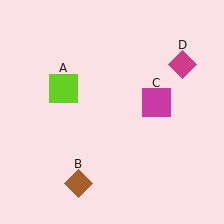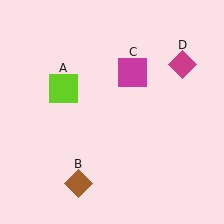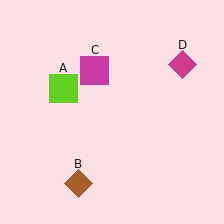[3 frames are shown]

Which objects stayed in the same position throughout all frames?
Lime square (object A) and brown diamond (object B) and magenta diamond (object D) remained stationary.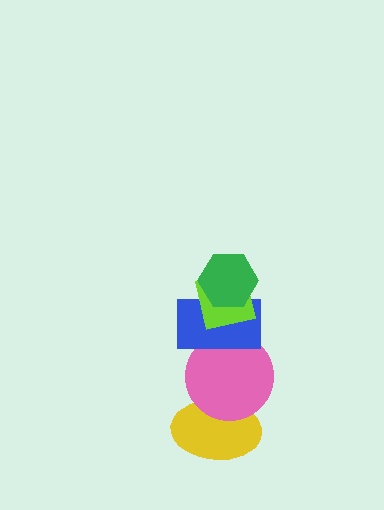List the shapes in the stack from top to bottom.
From top to bottom: the green hexagon, the lime square, the blue rectangle, the pink circle, the yellow ellipse.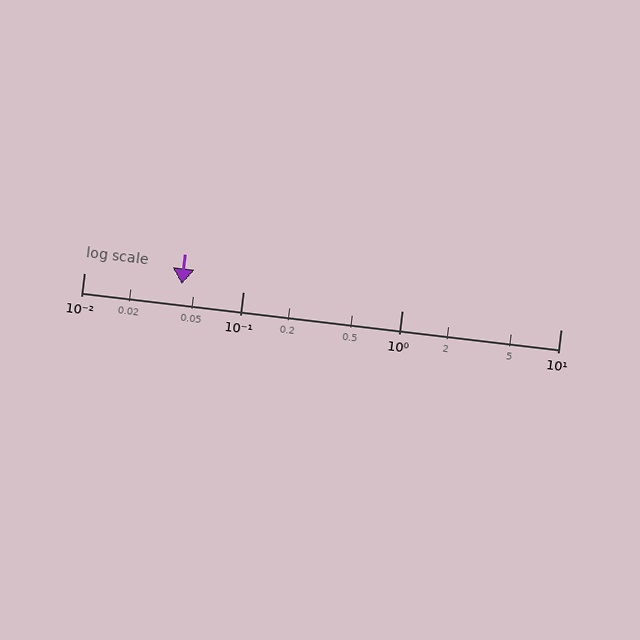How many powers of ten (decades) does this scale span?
The scale spans 3 decades, from 0.01 to 10.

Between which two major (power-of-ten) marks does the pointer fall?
The pointer is between 0.01 and 0.1.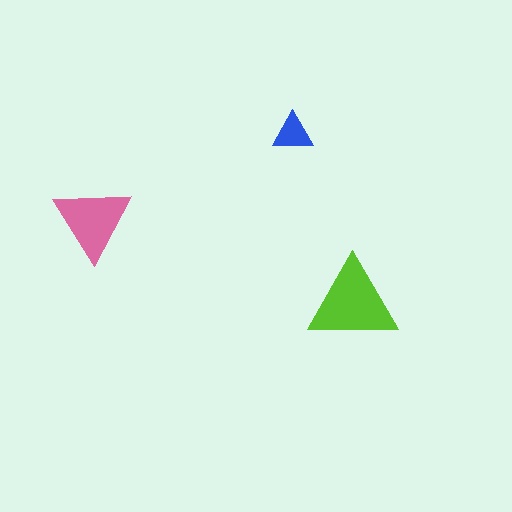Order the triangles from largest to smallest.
the lime one, the pink one, the blue one.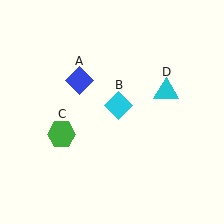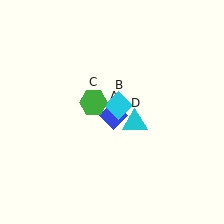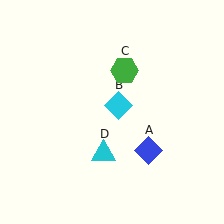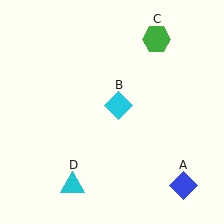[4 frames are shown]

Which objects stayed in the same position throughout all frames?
Cyan diamond (object B) remained stationary.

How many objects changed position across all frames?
3 objects changed position: blue diamond (object A), green hexagon (object C), cyan triangle (object D).